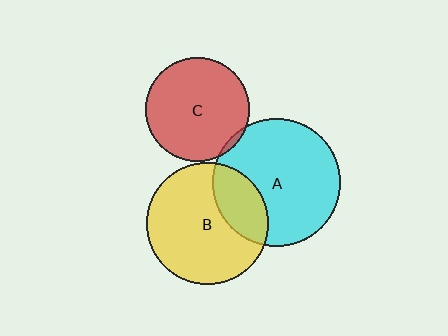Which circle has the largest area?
Circle A (cyan).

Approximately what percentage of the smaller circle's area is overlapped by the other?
Approximately 25%.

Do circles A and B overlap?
Yes.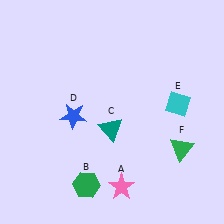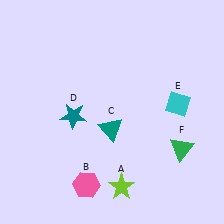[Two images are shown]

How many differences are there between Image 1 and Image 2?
There are 3 differences between the two images.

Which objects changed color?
A changed from pink to lime. B changed from green to pink. D changed from blue to teal.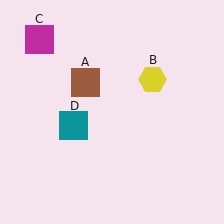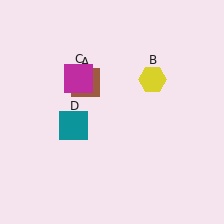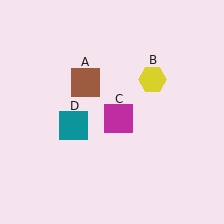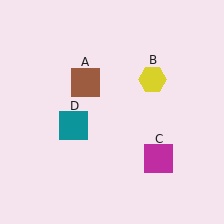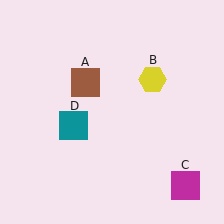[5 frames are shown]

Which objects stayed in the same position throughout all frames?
Brown square (object A) and yellow hexagon (object B) and teal square (object D) remained stationary.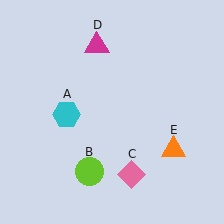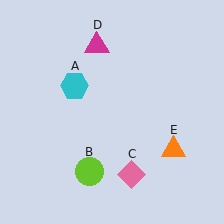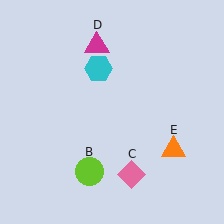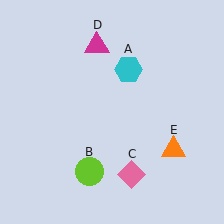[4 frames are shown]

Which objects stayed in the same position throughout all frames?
Lime circle (object B) and pink diamond (object C) and magenta triangle (object D) and orange triangle (object E) remained stationary.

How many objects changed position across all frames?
1 object changed position: cyan hexagon (object A).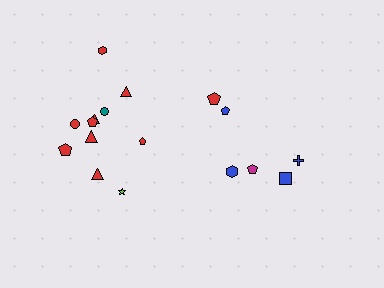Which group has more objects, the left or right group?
The left group.